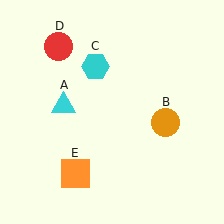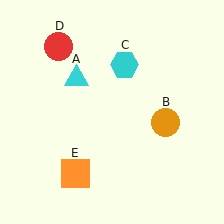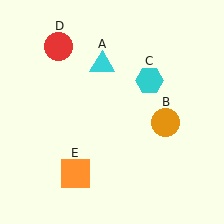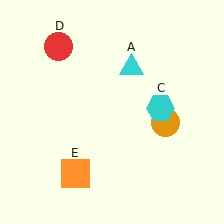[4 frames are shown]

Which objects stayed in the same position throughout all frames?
Orange circle (object B) and red circle (object D) and orange square (object E) remained stationary.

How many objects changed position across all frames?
2 objects changed position: cyan triangle (object A), cyan hexagon (object C).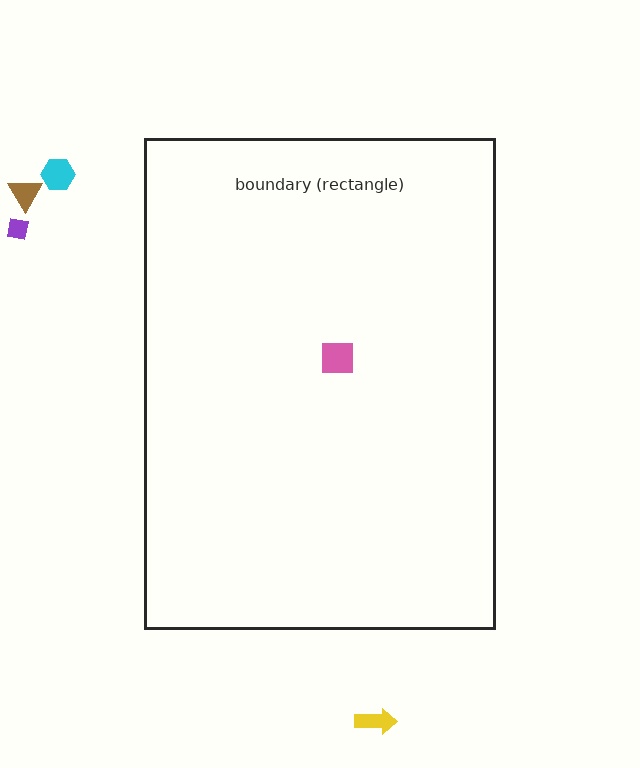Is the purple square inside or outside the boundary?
Outside.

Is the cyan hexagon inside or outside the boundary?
Outside.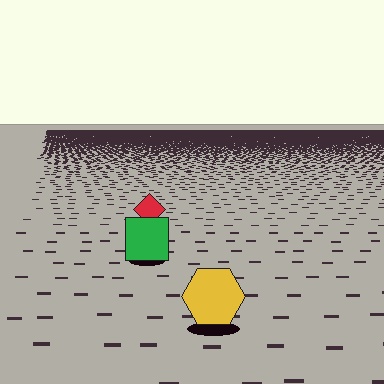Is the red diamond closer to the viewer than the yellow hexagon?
No. The yellow hexagon is closer — you can tell from the texture gradient: the ground texture is coarser near it.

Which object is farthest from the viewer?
The red diamond is farthest from the viewer. It appears smaller and the ground texture around it is denser.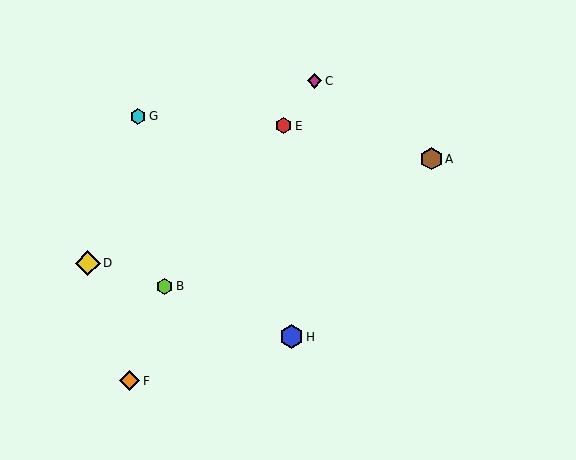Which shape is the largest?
The yellow diamond (labeled D) is the largest.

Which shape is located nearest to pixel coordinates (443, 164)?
The brown hexagon (labeled A) at (431, 159) is nearest to that location.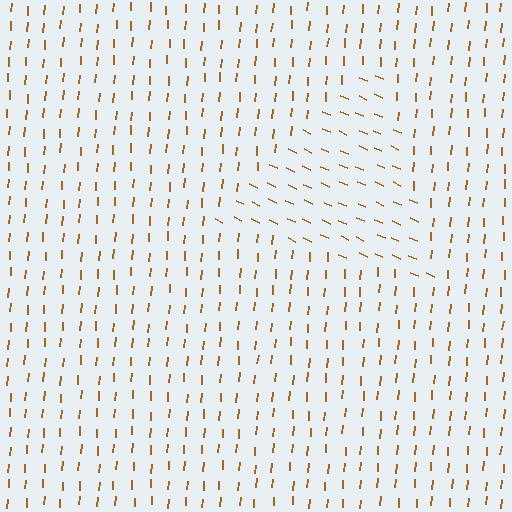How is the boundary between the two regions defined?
The boundary is defined purely by a change in line orientation (approximately 70 degrees difference). All lines are the same color and thickness.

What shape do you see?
I see a triangle.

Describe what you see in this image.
The image is filled with small brown line segments. A triangle region in the image has lines oriented differently from the surrounding lines, creating a visible texture boundary.